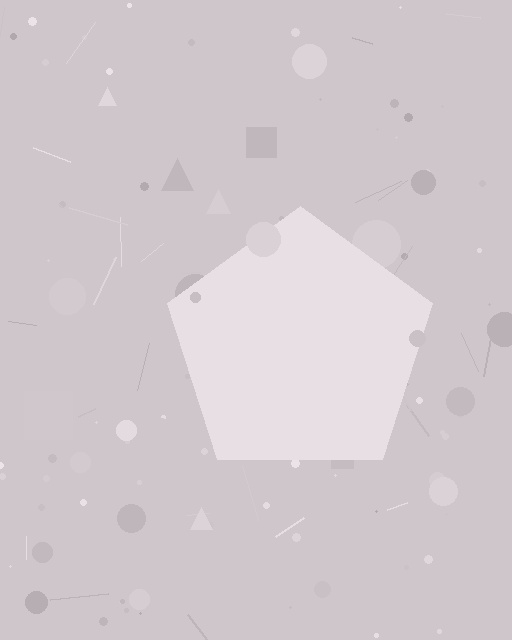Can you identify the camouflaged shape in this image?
The camouflaged shape is a pentagon.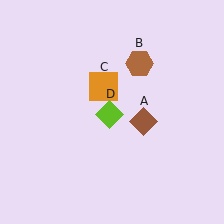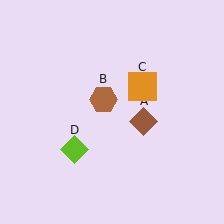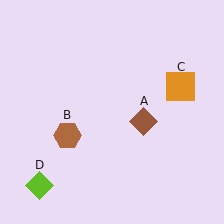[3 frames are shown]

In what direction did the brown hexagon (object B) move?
The brown hexagon (object B) moved down and to the left.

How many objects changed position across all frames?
3 objects changed position: brown hexagon (object B), orange square (object C), lime diamond (object D).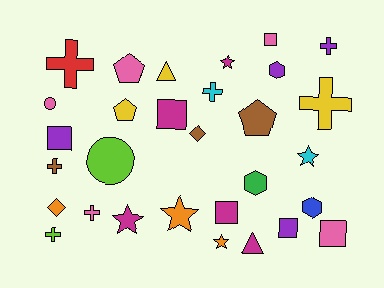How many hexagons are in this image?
There are 3 hexagons.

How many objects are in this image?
There are 30 objects.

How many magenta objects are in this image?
There are 5 magenta objects.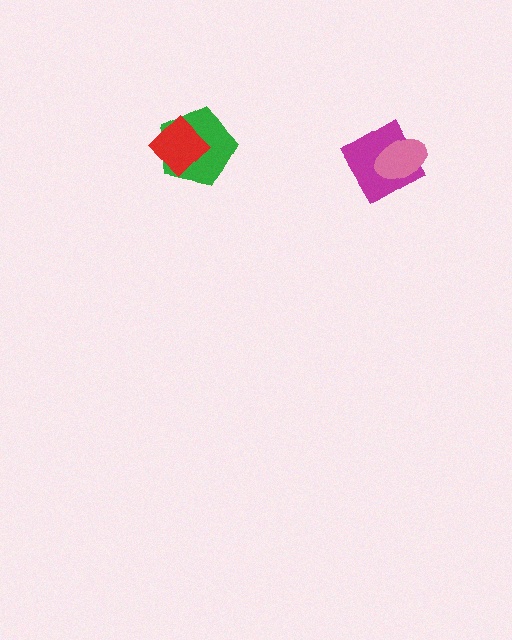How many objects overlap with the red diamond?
1 object overlaps with the red diamond.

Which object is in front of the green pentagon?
The red diamond is in front of the green pentagon.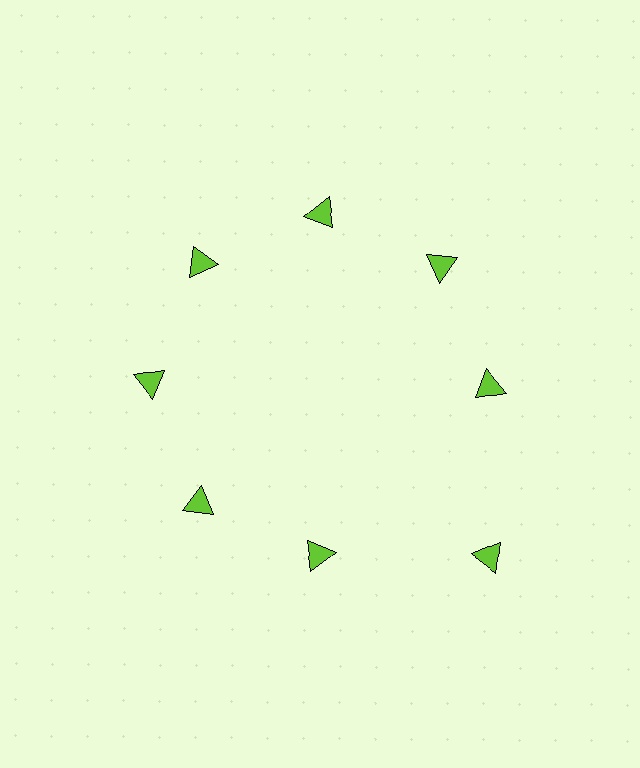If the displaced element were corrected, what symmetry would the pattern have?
It would have 8-fold rotational symmetry — the pattern would map onto itself every 45 degrees.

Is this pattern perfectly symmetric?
No. The 8 lime triangles are arranged in a ring, but one element near the 4 o'clock position is pushed outward from the center, breaking the 8-fold rotational symmetry.